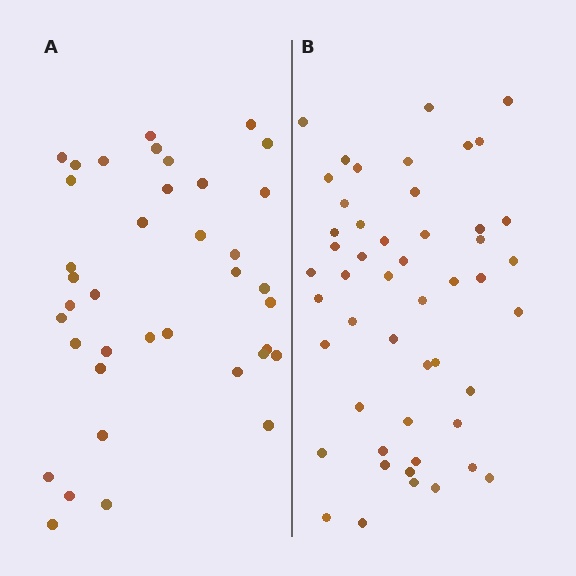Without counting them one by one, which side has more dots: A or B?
Region B (the right region) has more dots.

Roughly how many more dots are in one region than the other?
Region B has roughly 12 or so more dots than region A.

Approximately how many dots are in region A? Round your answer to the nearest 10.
About 40 dots. (The exact count is 38, which rounds to 40.)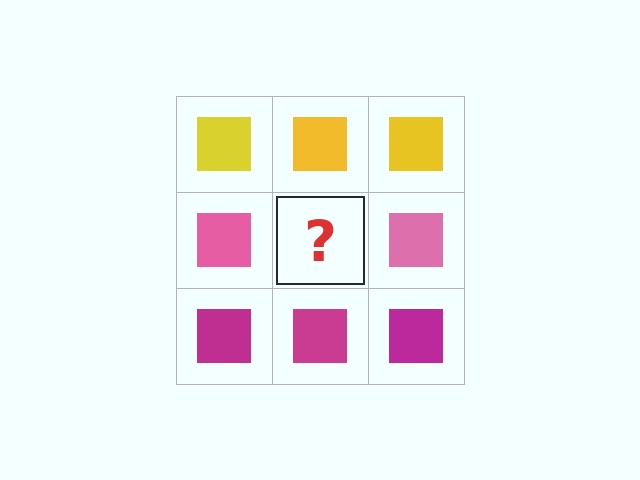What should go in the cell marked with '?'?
The missing cell should contain a pink square.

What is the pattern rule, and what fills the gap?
The rule is that each row has a consistent color. The gap should be filled with a pink square.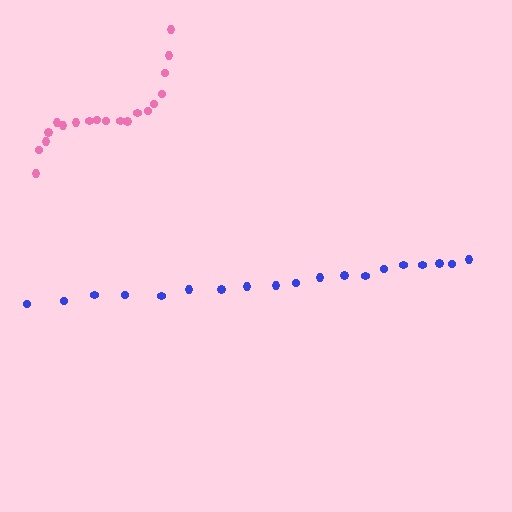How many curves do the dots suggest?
There are 2 distinct paths.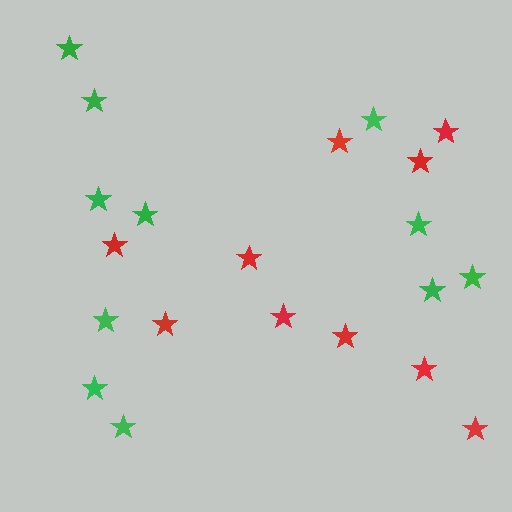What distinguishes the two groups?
There are 2 groups: one group of red stars (10) and one group of green stars (11).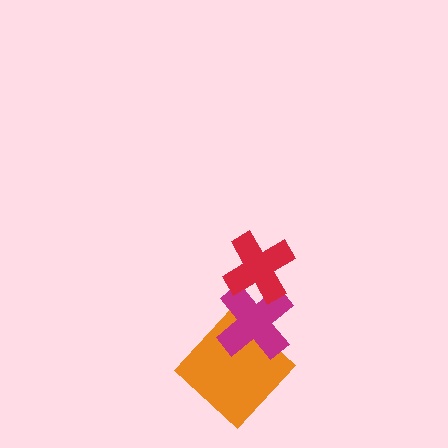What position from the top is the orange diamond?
The orange diamond is 3rd from the top.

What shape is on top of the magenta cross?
The red cross is on top of the magenta cross.